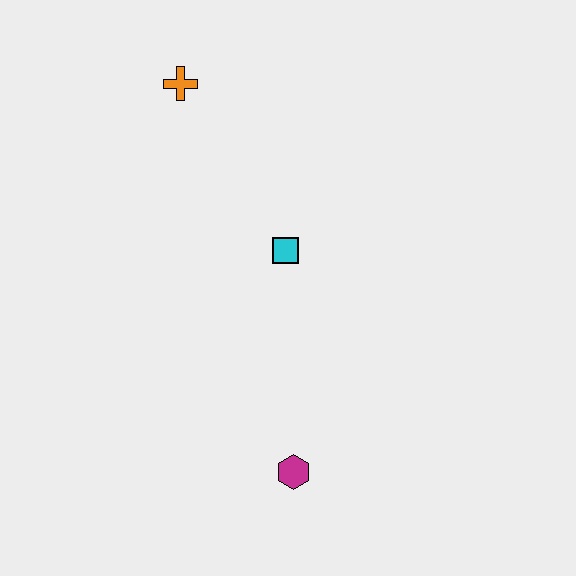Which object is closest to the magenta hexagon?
The cyan square is closest to the magenta hexagon.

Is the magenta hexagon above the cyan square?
No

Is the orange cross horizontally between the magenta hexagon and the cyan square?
No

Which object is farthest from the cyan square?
The magenta hexagon is farthest from the cyan square.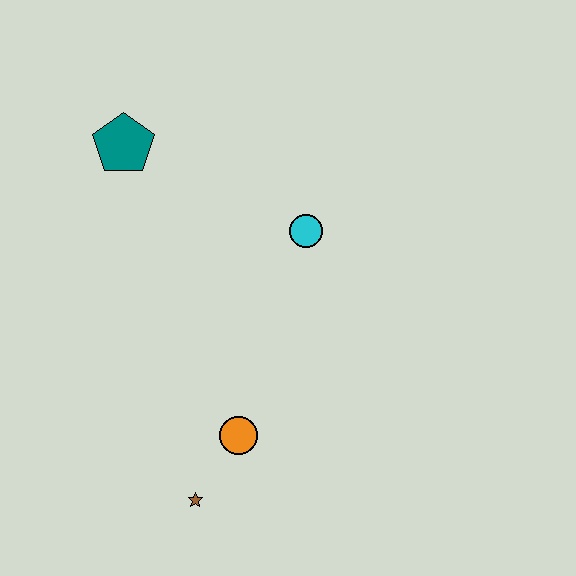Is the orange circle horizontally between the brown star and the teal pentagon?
No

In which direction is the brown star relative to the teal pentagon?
The brown star is below the teal pentagon.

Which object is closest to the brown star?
The orange circle is closest to the brown star.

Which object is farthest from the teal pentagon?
The brown star is farthest from the teal pentagon.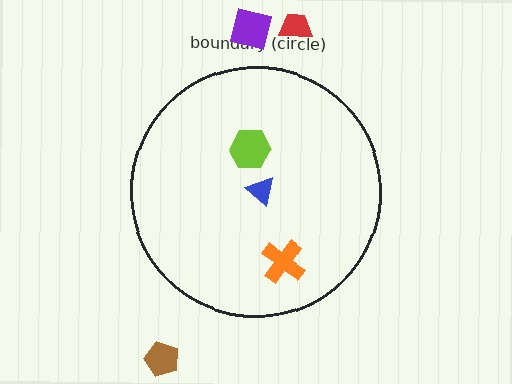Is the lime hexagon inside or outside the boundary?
Inside.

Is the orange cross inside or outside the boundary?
Inside.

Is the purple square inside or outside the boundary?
Outside.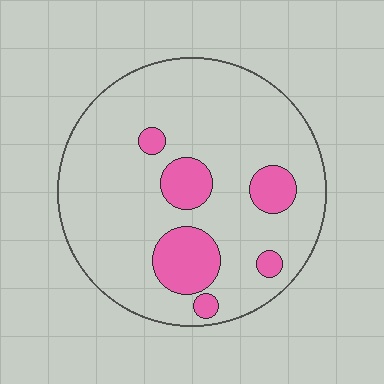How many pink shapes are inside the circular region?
6.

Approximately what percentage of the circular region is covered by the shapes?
Approximately 15%.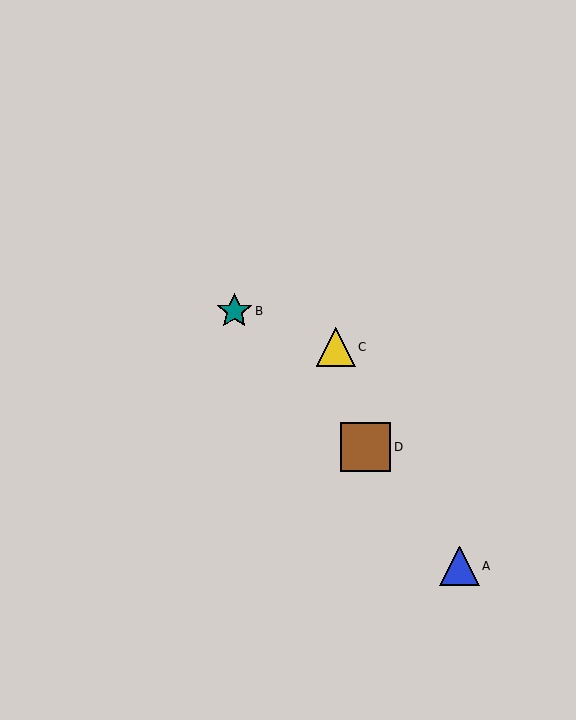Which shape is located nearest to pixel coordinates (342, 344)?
The yellow triangle (labeled C) at (336, 347) is nearest to that location.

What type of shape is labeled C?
Shape C is a yellow triangle.